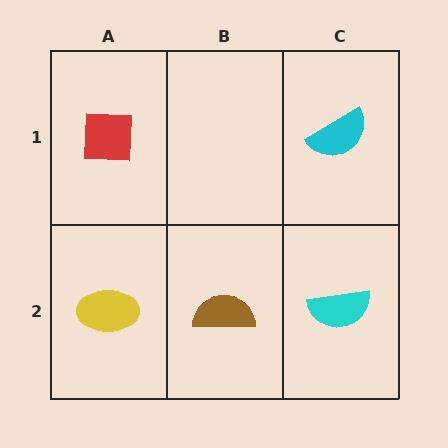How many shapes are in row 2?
3 shapes.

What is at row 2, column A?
A yellow ellipse.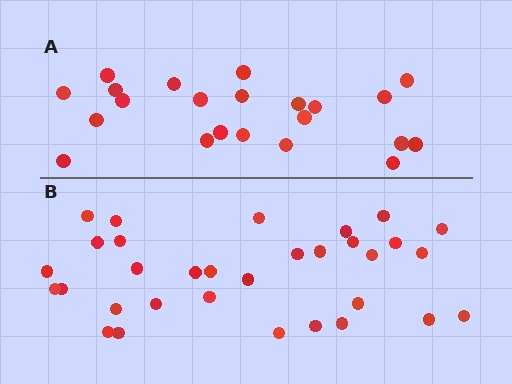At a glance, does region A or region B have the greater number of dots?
Region B (the bottom region) has more dots.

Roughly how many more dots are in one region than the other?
Region B has roughly 10 or so more dots than region A.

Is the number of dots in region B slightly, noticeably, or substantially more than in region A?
Region B has substantially more. The ratio is roughly 1.5 to 1.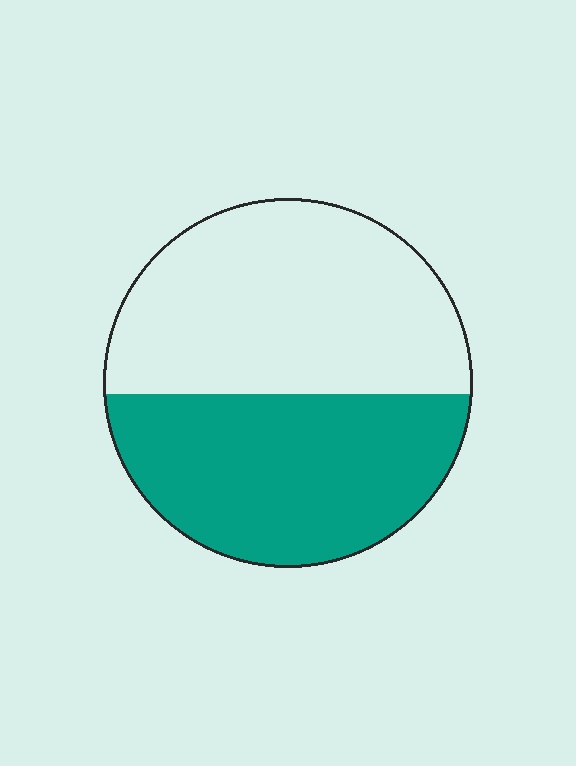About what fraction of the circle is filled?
About one half (1/2).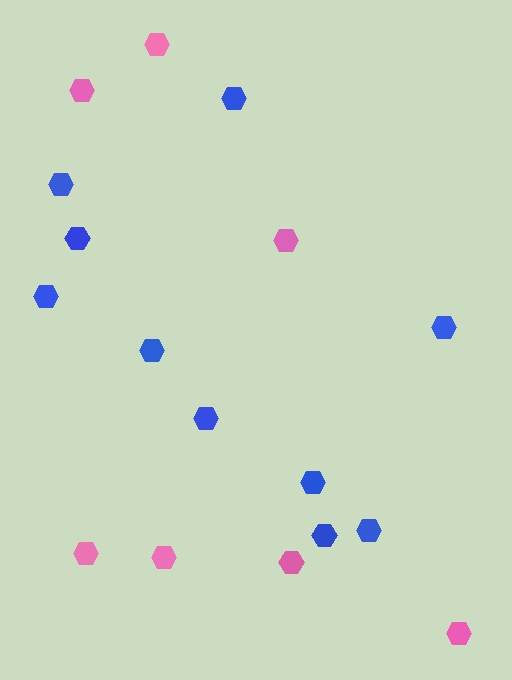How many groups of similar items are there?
There are 2 groups: one group of blue hexagons (10) and one group of pink hexagons (7).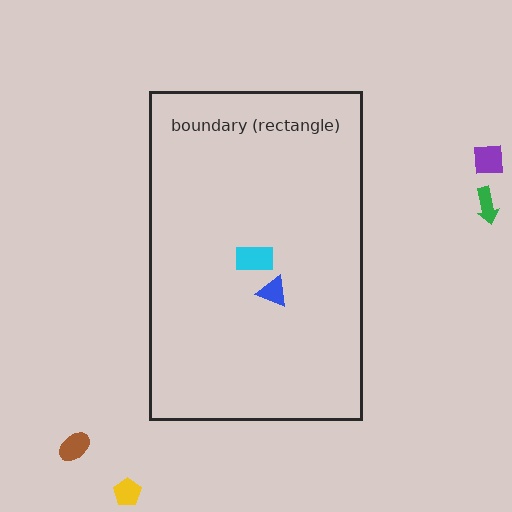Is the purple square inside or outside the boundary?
Outside.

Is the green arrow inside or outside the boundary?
Outside.